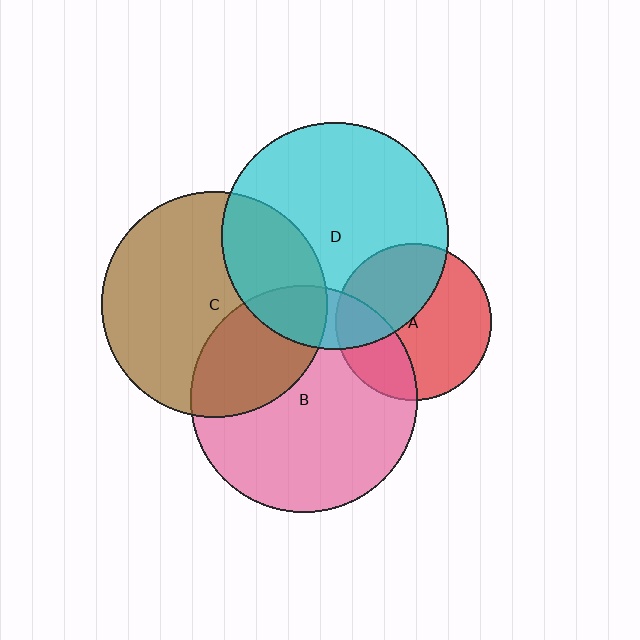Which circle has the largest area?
Circle B (pink).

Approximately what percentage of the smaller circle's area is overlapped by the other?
Approximately 30%.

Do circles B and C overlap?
Yes.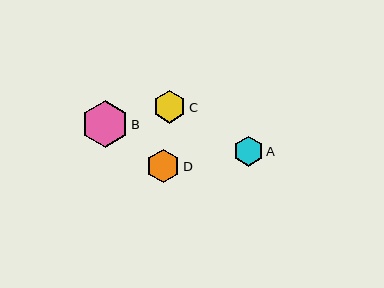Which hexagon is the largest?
Hexagon B is the largest with a size of approximately 47 pixels.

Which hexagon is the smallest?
Hexagon A is the smallest with a size of approximately 30 pixels.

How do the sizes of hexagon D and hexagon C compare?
Hexagon D and hexagon C are approximately the same size.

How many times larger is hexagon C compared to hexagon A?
Hexagon C is approximately 1.1 times the size of hexagon A.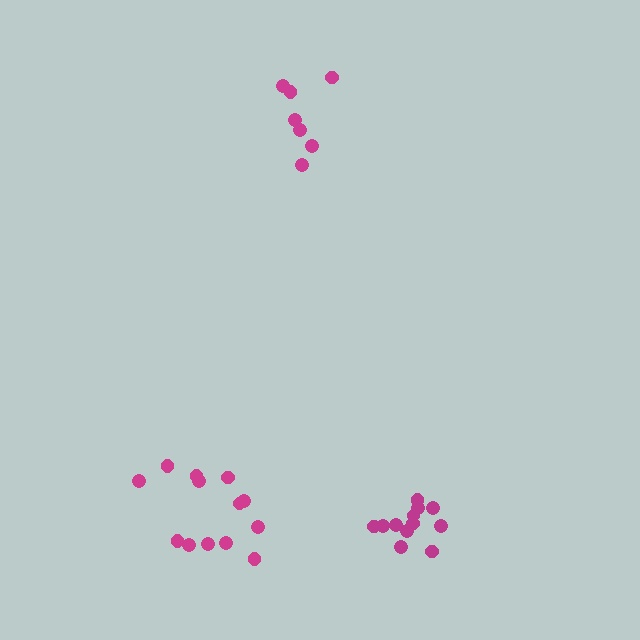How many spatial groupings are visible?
There are 3 spatial groupings.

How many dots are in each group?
Group 1: 13 dots, Group 2: 12 dots, Group 3: 7 dots (32 total).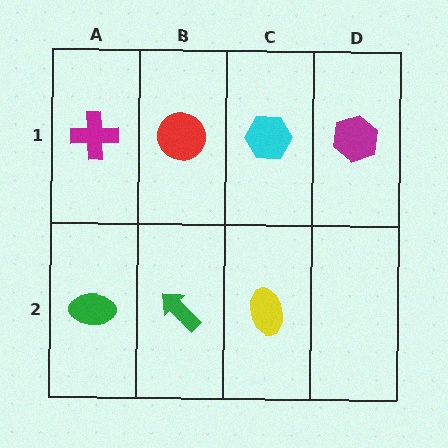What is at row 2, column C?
A yellow ellipse.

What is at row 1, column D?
A magenta hexagon.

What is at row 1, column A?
A magenta cross.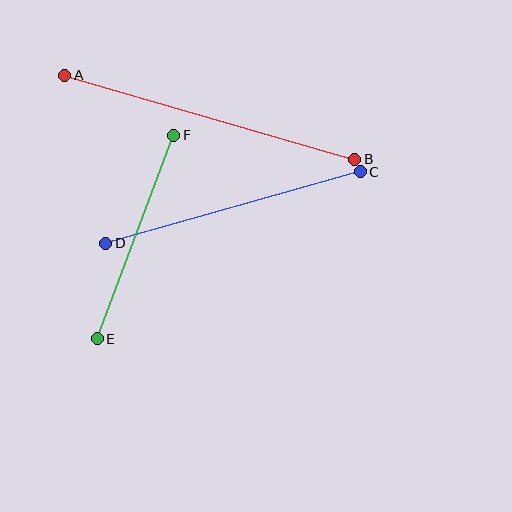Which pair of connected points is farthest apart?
Points A and B are farthest apart.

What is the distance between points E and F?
The distance is approximately 218 pixels.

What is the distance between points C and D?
The distance is approximately 264 pixels.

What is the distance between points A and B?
The distance is approximately 302 pixels.